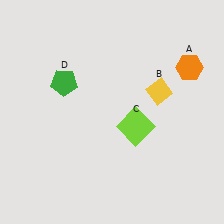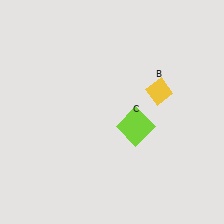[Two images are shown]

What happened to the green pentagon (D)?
The green pentagon (D) was removed in Image 2. It was in the top-left area of Image 1.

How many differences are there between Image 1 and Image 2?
There are 2 differences between the two images.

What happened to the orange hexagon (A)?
The orange hexagon (A) was removed in Image 2. It was in the top-right area of Image 1.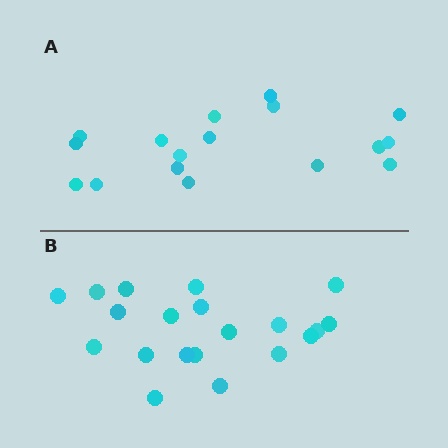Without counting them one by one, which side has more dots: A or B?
Region B (the bottom region) has more dots.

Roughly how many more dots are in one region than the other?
Region B has just a few more — roughly 2 or 3 more dots than region A.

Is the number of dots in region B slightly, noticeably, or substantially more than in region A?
Region B has only slightly more — the two regions are fairly close. The ratio is roughly 1.2 to 1.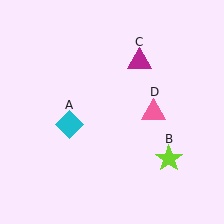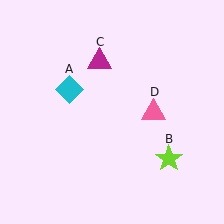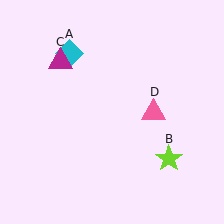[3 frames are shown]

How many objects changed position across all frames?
2 objects changed position: cyan diamond (object A), magenta triangle (object C).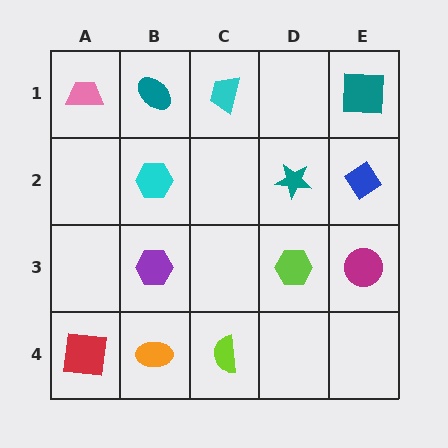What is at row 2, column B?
A cyan hexagon.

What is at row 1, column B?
A teal ellipse.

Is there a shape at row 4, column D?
No, that cell is empty.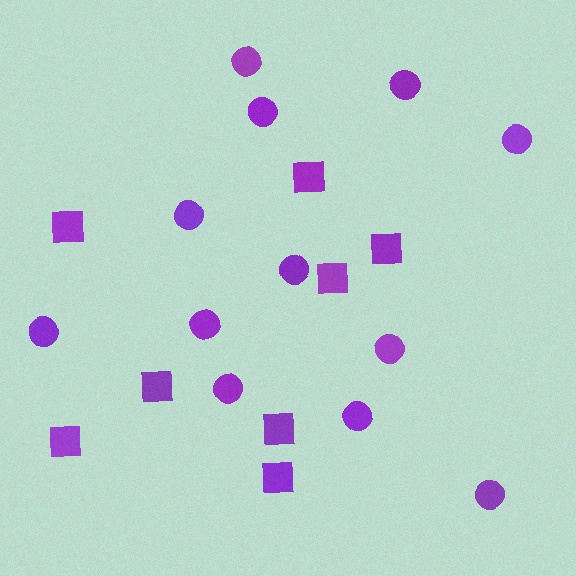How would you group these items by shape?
There are 2 groups: one group of squares (8) and one group of circles (12).